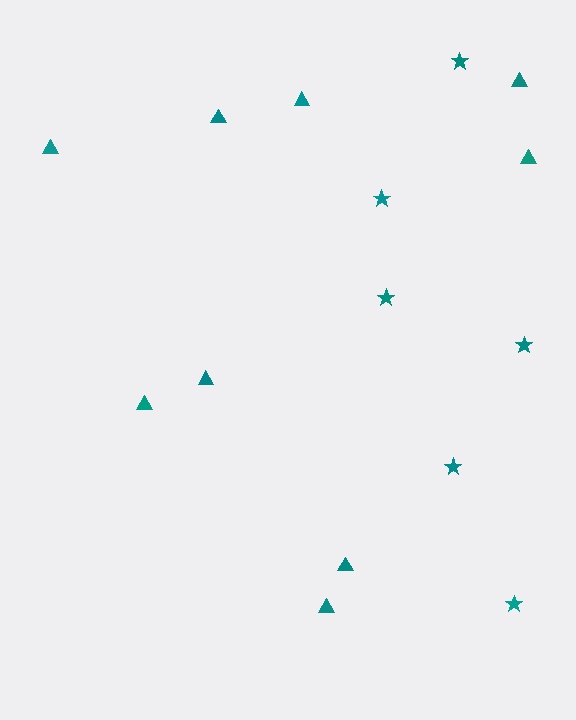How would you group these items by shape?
There are 2 groups: one group of triangles (9) and one group of stars (6).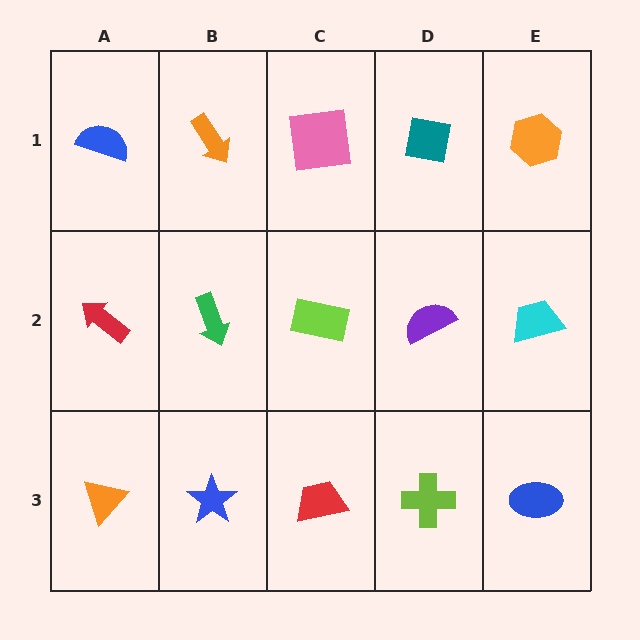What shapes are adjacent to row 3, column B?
A green arrow (row 2, column B), an orange triangle (row 3, column A), a red trapezoid (row 3, column C).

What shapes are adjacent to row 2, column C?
A pink square (row 1, column C), a red trapezoid (row 3, column C), a green arrow (row 2, column B), a purple semicircle (row 2, column D).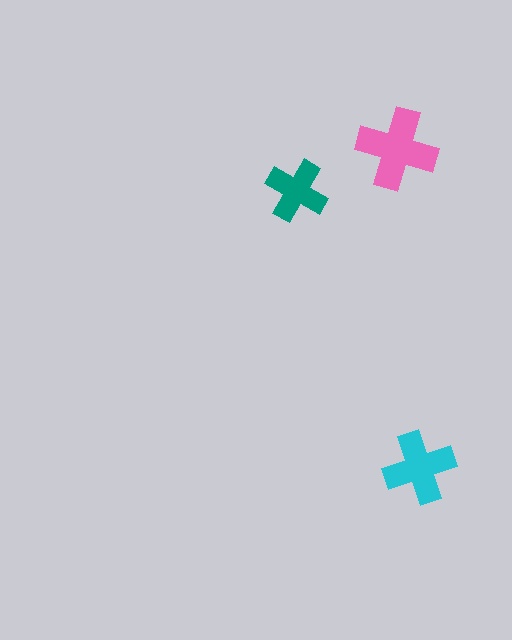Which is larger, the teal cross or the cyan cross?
The cyan one.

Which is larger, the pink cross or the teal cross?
The pink one.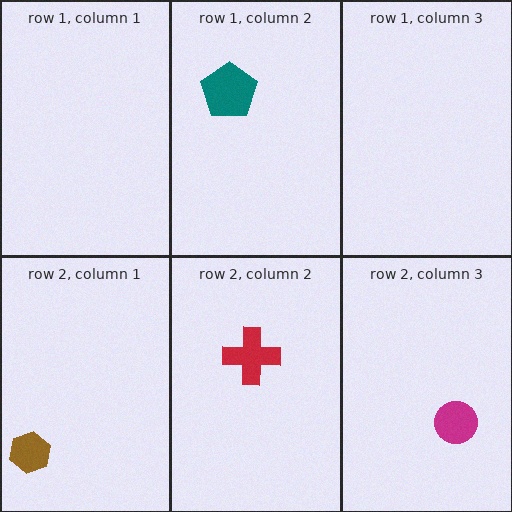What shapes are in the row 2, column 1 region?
The brown hexagon.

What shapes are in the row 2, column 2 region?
The red cross.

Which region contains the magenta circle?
The row 2, column 3 region.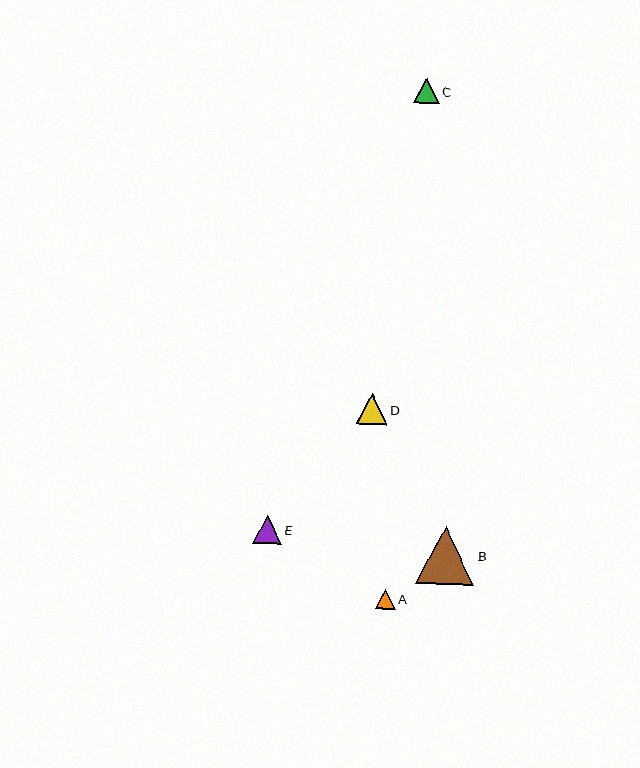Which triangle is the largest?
Triangle B is the largest with a size of approximately 58 pixels.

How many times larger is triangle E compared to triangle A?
Triangle E is approximately 1.4 times the size of triangle A.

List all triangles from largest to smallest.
From largest to smallest: B, D, E, C, A.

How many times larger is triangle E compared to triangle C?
Triangle E is approximately 1.1 times the size of triangle C.